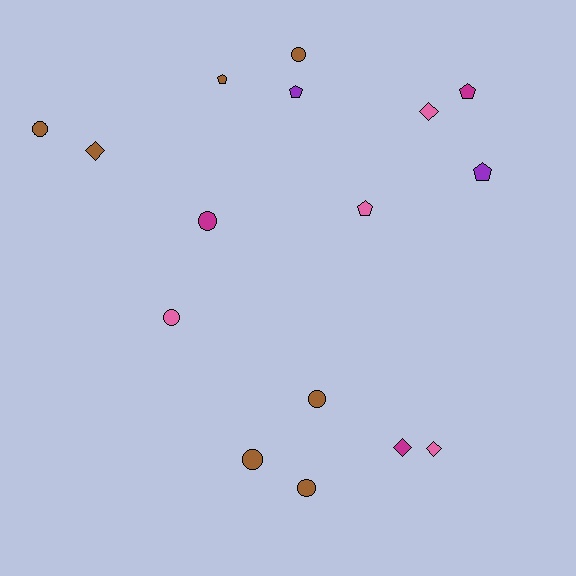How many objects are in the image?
There are 16 objects.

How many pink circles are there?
There is 1 pink circle.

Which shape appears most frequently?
Circle, with 7 objects.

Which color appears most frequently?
Brown, with 7 objects.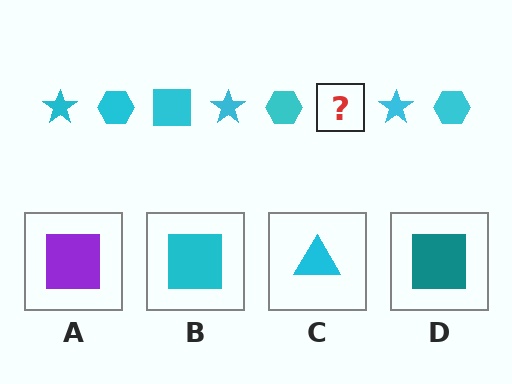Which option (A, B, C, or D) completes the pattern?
B.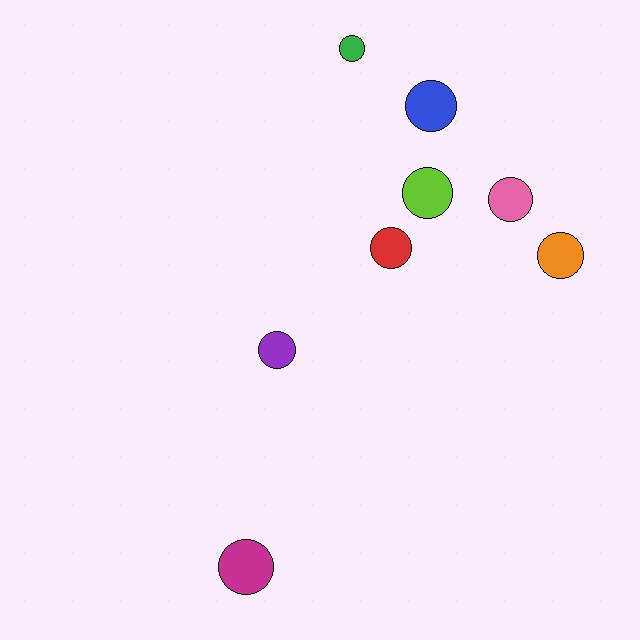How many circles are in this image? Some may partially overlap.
There are 8 circles.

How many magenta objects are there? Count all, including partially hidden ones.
There is 1 magenta object.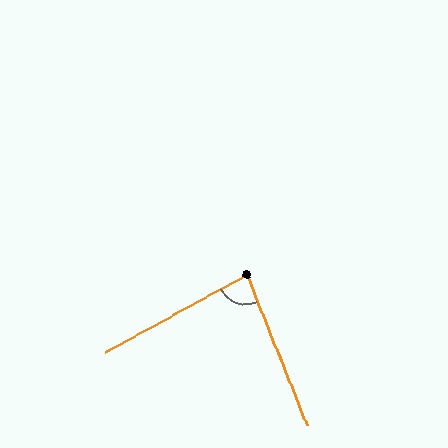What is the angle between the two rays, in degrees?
Approximately 83 degrees.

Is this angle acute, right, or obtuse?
It is acute.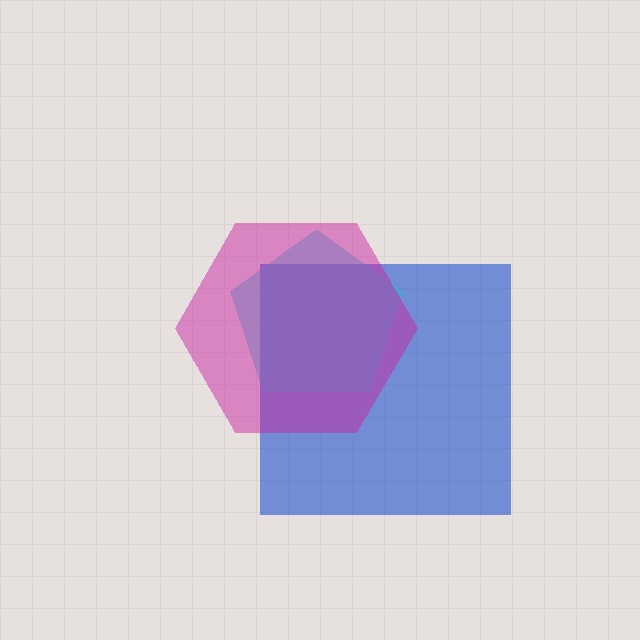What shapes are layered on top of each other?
The layered shapes are: a blue square, a cyan pentagon, a magenta hexagon.